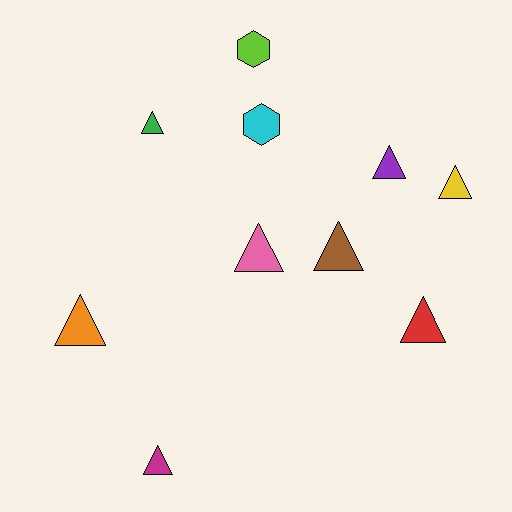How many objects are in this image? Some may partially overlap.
There are 10 objects.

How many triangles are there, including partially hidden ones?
There are 8 triangles.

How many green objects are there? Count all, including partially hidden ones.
There is 1 green object.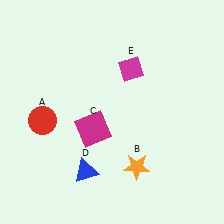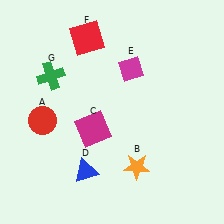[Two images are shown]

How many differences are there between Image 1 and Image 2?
There are 2 differences between the two images.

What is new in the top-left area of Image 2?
A green cross (G) was added in the top-left area of Image 2.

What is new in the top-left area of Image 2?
A red square (F) was added in the top-left area of Image 2.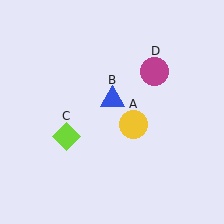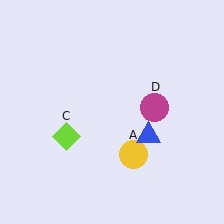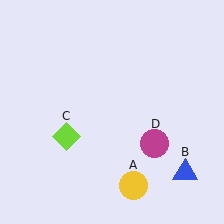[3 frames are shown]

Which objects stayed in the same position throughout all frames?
Lime diamond (object C) remained stationary.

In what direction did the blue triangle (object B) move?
The blue triangle (object B) moved down and to the right.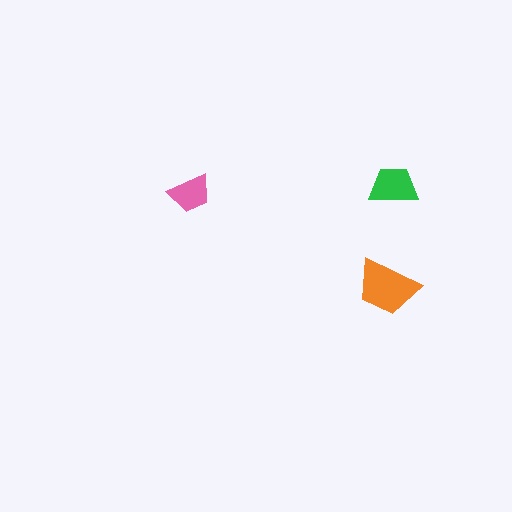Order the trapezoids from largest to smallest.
the orange one, the green one, the pink one.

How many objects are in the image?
There are 3 objects in the image.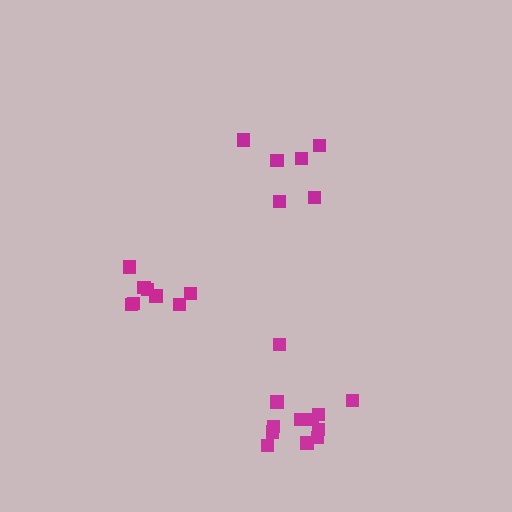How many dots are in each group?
Group 1: 6 dots, Group 2: 8 dots, Group 3: 12 dots (26 total).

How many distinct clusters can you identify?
There are 3 distinct clusters.